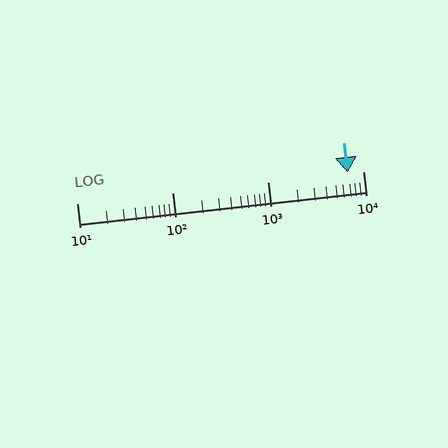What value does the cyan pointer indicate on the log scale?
The pointer indicates approximately 6900.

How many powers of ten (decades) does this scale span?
The scale spans 3 decades, from 10 to 10000.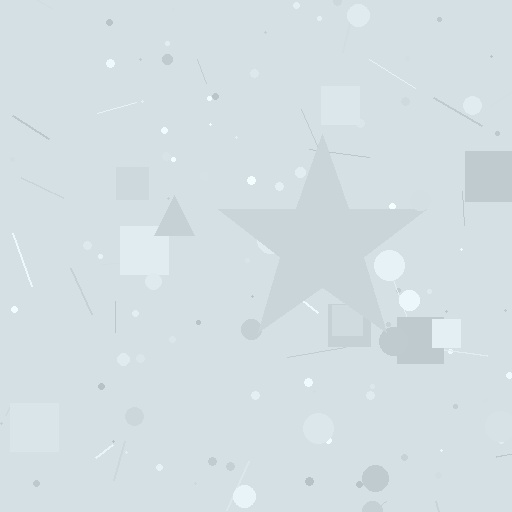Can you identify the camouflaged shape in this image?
The camouflaged shape is a star.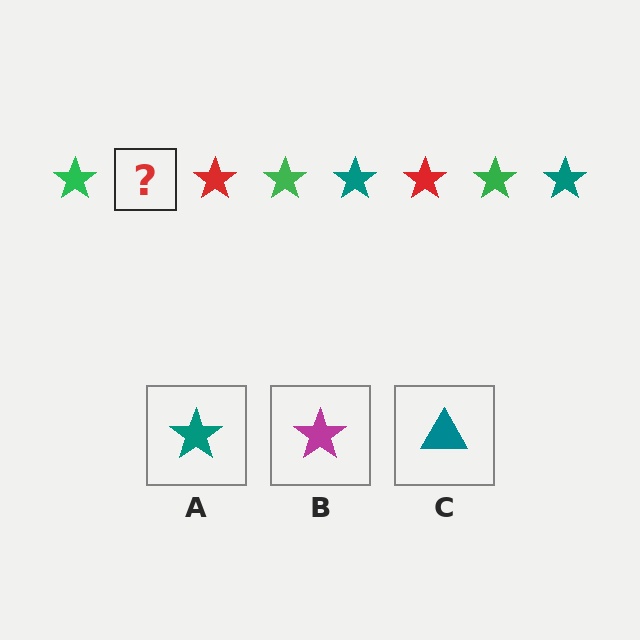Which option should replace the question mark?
Option A.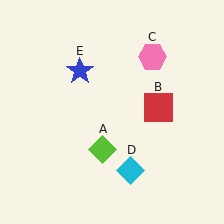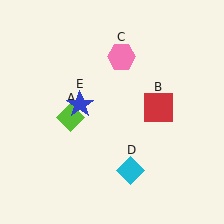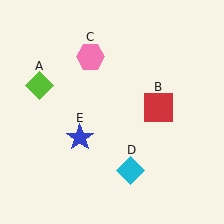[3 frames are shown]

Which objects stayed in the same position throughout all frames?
Red square (object B) and cyan diamond (object D) remained stationary.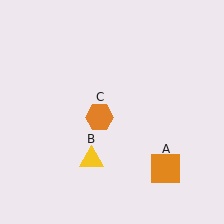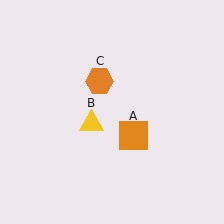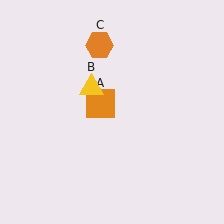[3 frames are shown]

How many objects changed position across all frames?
3 objects changed position: orange square (object A), yellow triangle (object B), orange hexagon (object C).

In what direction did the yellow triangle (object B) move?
The yellow triangle (object B) moved up.